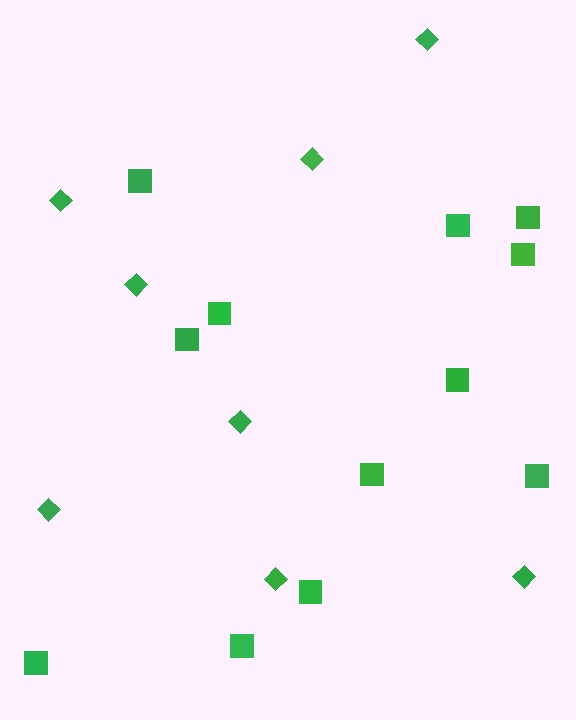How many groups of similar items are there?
There are 2 groups: one group of squares (12) and one group of diamonds (8).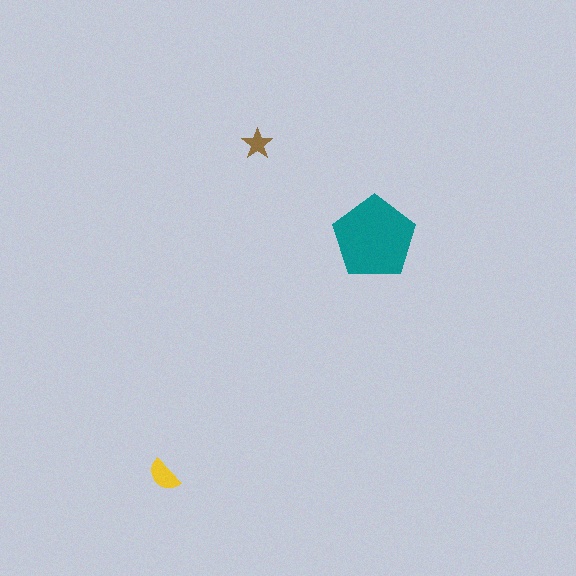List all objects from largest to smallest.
The teal pentagon, the yellow semicircle, the brown star.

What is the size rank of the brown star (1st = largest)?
3rd.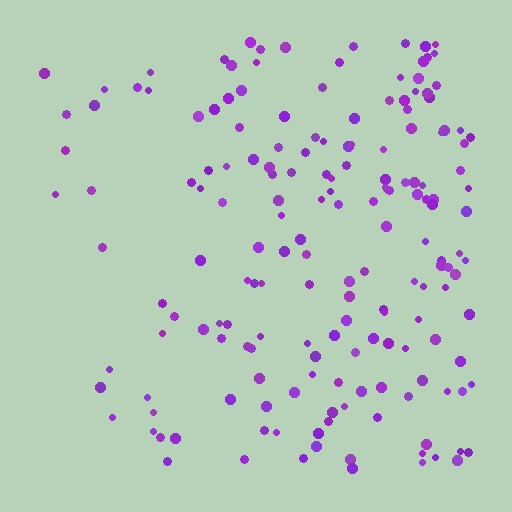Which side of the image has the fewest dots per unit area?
The left.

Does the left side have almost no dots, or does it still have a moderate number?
Still a moderate number, just noticeably fewer than the right.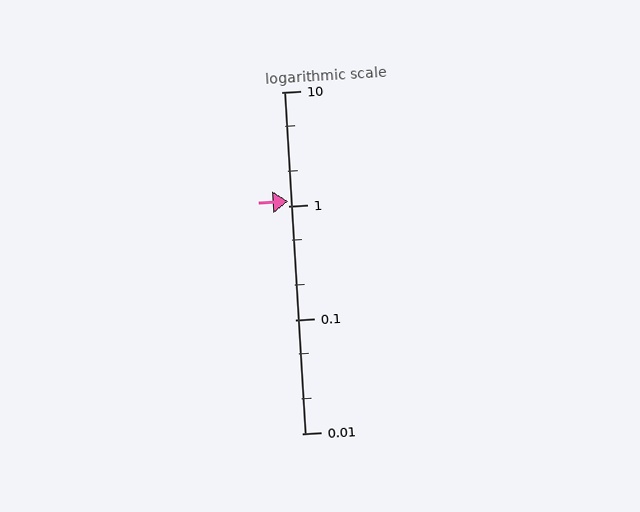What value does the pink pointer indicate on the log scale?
The pointer indicates approximately 1.1.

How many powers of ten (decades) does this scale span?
The scale spans 3 decades, from 0.01 to 10.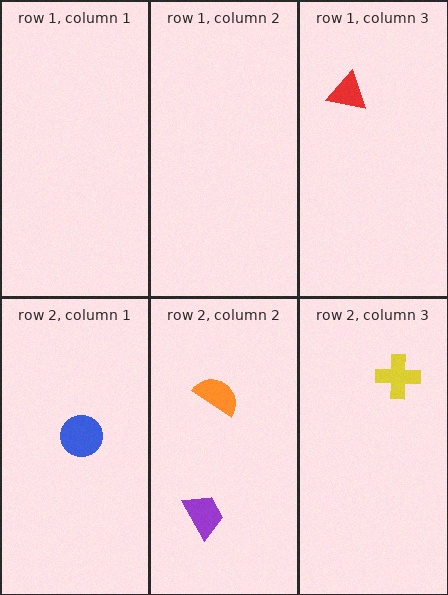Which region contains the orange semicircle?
The row 2, column 2 region.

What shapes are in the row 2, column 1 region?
The blue circle.